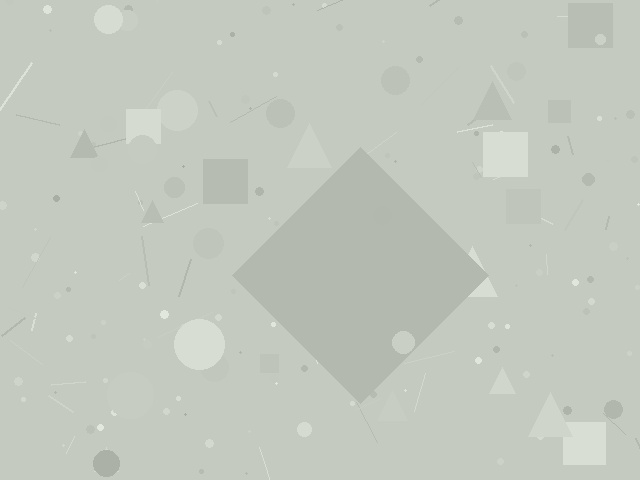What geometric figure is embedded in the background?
A diamond is embedded in the background.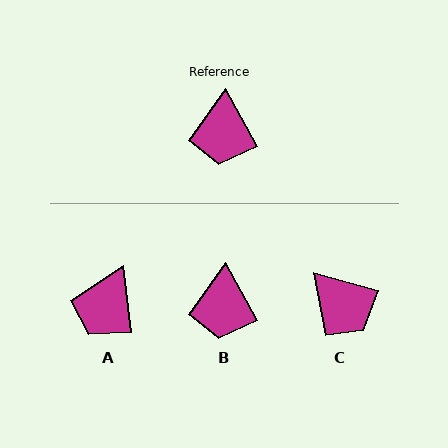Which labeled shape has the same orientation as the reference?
B.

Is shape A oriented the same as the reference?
No, it is off by about 22 degrees.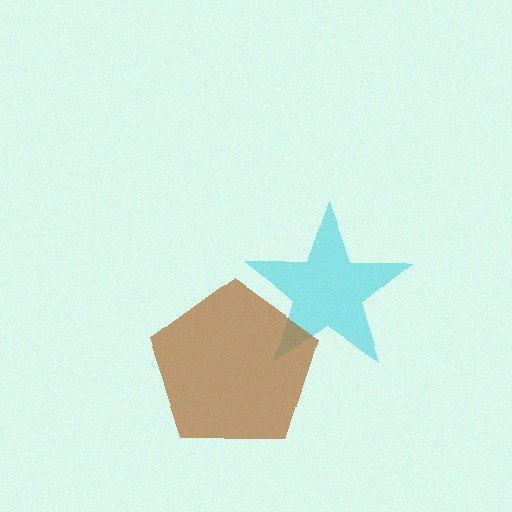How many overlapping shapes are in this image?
There are 2 overlapping shapes in the image.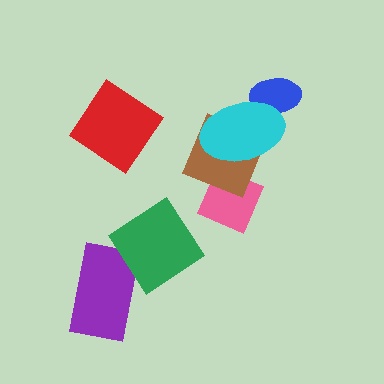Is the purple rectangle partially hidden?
Yes, it is partially covered by another shape.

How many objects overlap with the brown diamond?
2 objects overlap with the brown diamond.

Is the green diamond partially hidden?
No, no other shape covers it.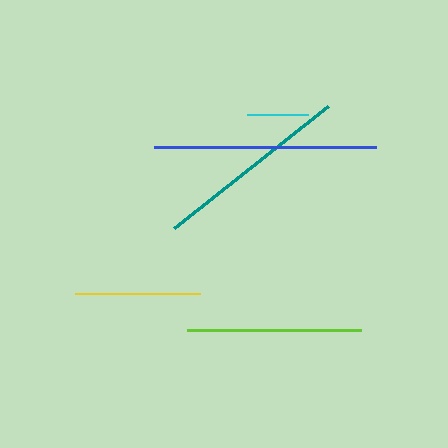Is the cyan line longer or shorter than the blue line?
The blue line is longer than the cyan line.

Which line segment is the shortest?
The cyan line is the shortest at approximately 61 pixels.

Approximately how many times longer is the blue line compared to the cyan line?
The blue line is approximately 3.6 times the length of the cyan line.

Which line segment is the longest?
The blue line is the longest at approximately 222 pixels.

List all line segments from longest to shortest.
From longest to shortest: blue, teal, lime, yellow, cyan.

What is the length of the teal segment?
The teal segment is approximately 197 pixels long.